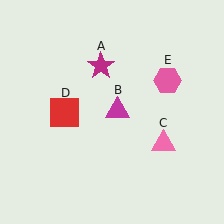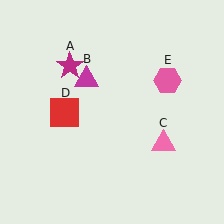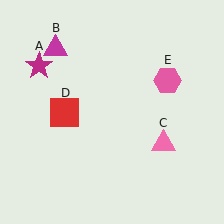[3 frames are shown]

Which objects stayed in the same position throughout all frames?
Pink triangle (object C) and red square (object D) and pink hexagon (object E) remained stationary.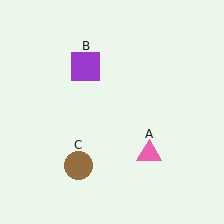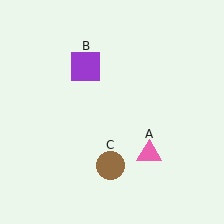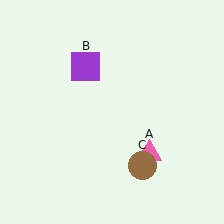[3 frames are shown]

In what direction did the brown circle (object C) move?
The brown circle (object C) moved right.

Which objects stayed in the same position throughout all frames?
Pink triangle (object A) and purple square (object B) remained stationary.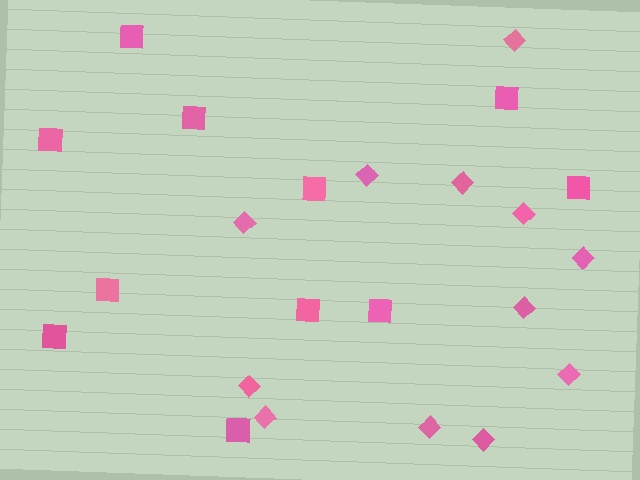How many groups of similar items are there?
There are 2 groups: one group of squares (11) and one group of diamonds (12).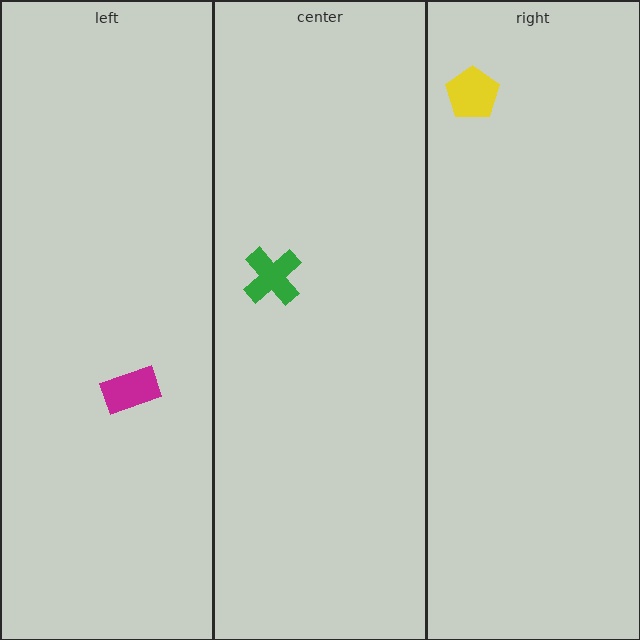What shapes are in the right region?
The yellow pentagon.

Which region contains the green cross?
The center region.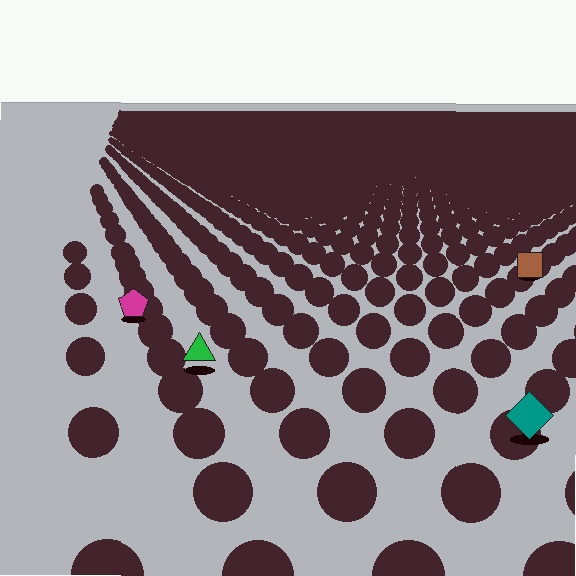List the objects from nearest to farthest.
From nearest to farthest: the teal diamond, the green triangle, the magenta pentagon, the brown square.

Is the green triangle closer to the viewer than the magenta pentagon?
Yes. The green triangle is closer — you can tell from the texture gradient: the ground texture is coarser near it.